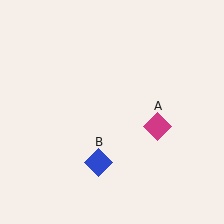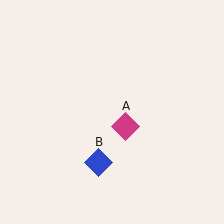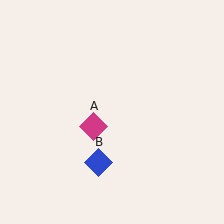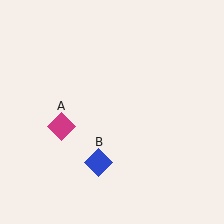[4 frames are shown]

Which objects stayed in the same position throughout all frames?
Blue diamond (object B) remained stationary.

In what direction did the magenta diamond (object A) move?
The magenta diamond (object A) moved left.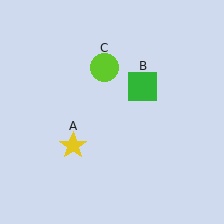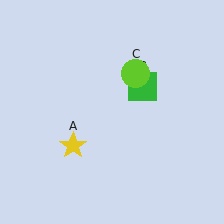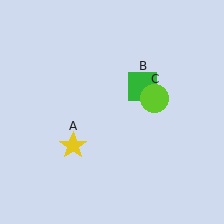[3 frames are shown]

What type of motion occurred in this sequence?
The lime circle (object C) rotated clockwise around the center of the scene.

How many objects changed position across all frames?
1 object changed position: lime circle (object C).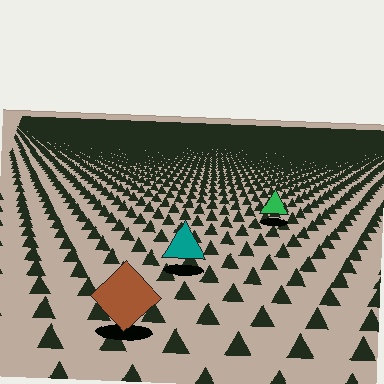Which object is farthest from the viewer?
The green triangle is farthest from the viewer. It appears smaller and the ground texture around it is denser.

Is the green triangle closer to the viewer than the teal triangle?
No. The teal triangle is closer — you can tell from the texture gradient: the ground texture is coarser near it.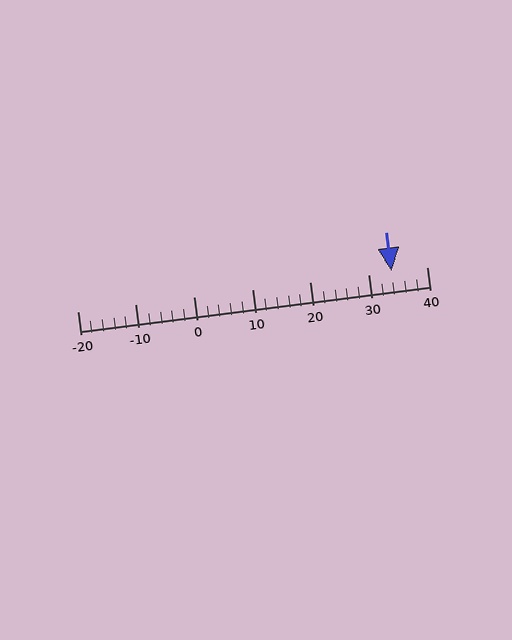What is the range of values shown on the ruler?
The ruler shows values from -20 to 40.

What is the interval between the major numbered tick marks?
The major tick marks are spaced 10 units apart.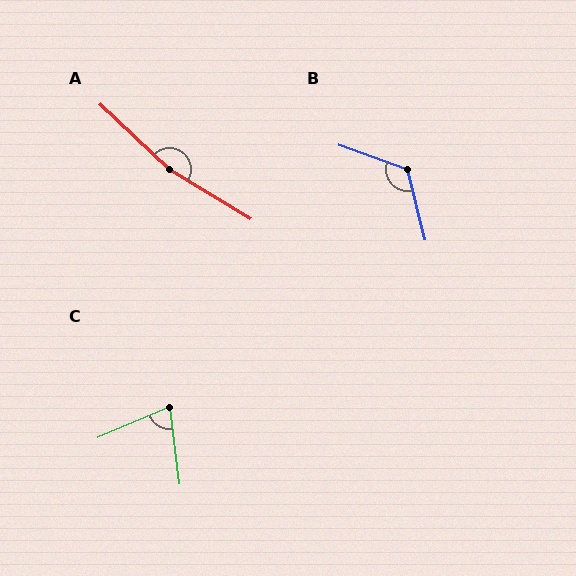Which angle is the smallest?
C, at approximately 74 degrees.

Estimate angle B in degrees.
Approximately 124 degrees.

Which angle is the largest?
A, at approximately 168 degrees.